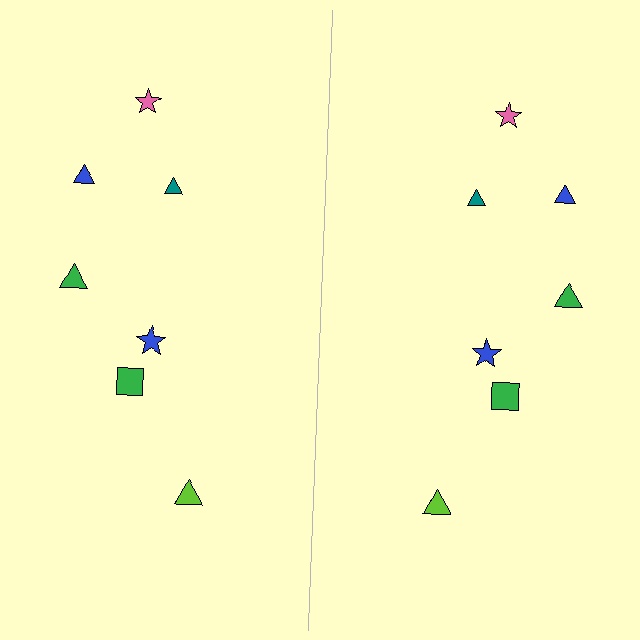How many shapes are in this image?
There are 14 shapes in this image.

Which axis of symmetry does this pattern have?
The pattern has a vertical axis of symmetry running through the center of the image.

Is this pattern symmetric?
Yes, this pattern has bilateral (reflection) symmetry.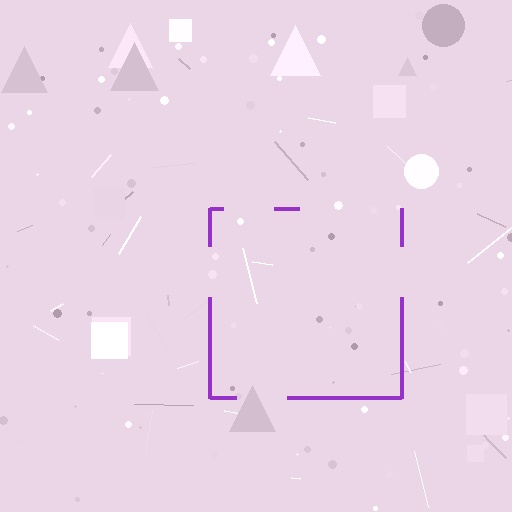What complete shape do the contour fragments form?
The contour fragments form a square.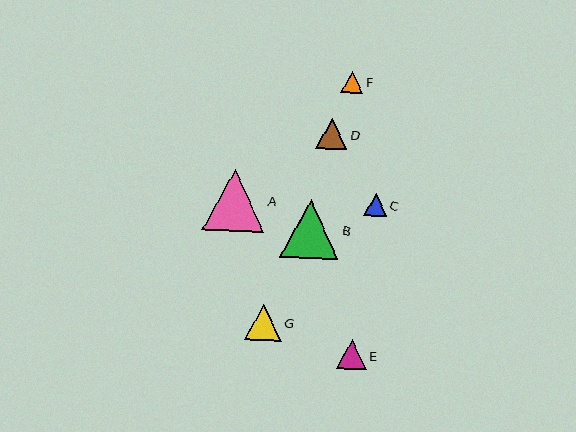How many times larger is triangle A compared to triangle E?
Triangle A is approximately 2.0 times the size of triangle E.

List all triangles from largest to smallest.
From largest to smallest: A, B, G, D, E, C, F.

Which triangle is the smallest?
Triangle F is the smallest with a size of approximately 22 pixels.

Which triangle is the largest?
Triangle A is the largest with a size of approximately 61 pixels.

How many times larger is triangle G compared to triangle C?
Triangle G is approximately 1.6 times the size of triangle C.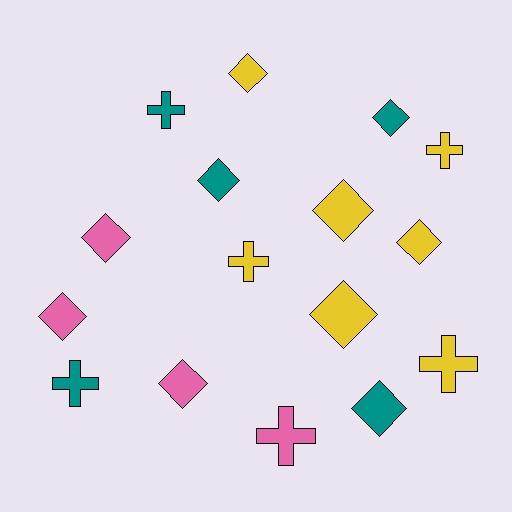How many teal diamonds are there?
There are 3 teal diamonds.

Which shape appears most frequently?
Diamond, with 10 objects.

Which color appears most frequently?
Yellow, with 7 objects.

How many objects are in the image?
There are 16 objects.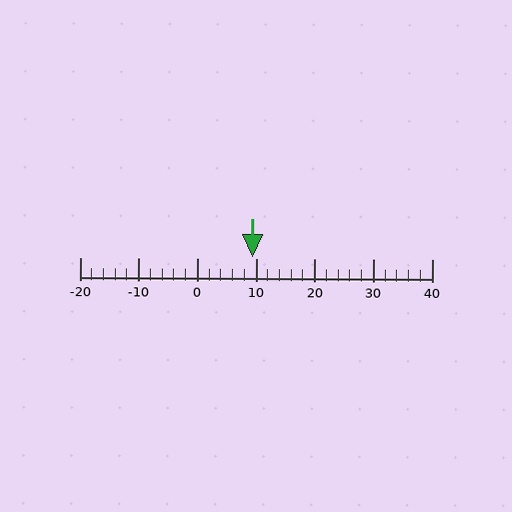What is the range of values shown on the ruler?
The ruler shows values from -20 to 40.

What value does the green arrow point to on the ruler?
The green arrow points to approximately 9.